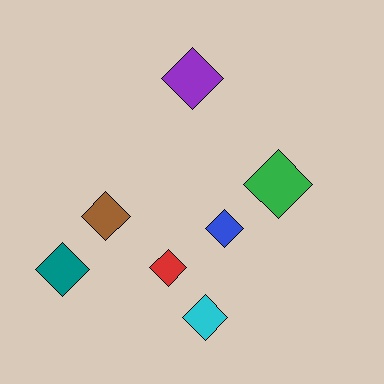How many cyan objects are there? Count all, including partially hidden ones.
There is 1 cyan object.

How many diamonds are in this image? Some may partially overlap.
There are 7 diamonds.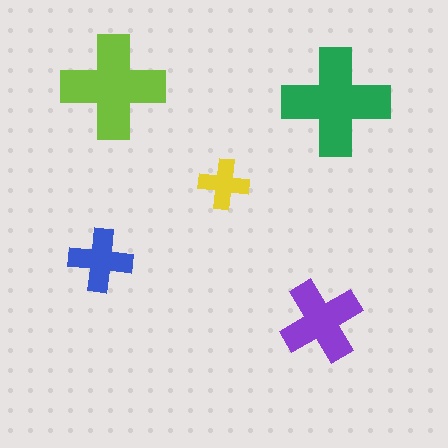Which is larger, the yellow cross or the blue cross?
The blue one.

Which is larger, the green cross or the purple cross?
The green one.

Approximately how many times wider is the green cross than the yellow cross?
About 2 times wider.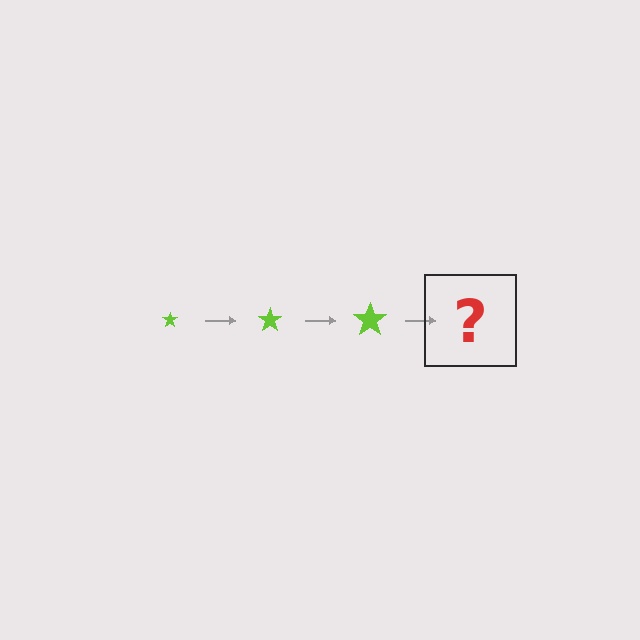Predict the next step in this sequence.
The next step is a lime star, larger than the previous one.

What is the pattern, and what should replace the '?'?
The pattern is that the star gets progressively larger each step. The '?' should be a lime star, larger than the previous one.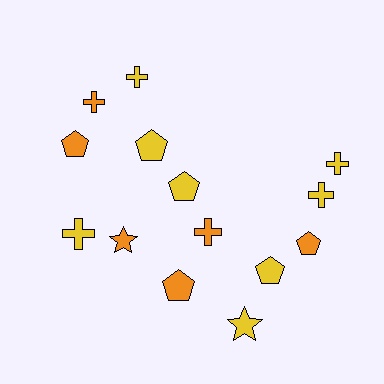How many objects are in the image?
There are 14 objects.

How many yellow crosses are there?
There are 4 yellow crosses.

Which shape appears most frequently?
Cross, with 6 objects.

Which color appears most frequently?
Yellow, with 8 objects.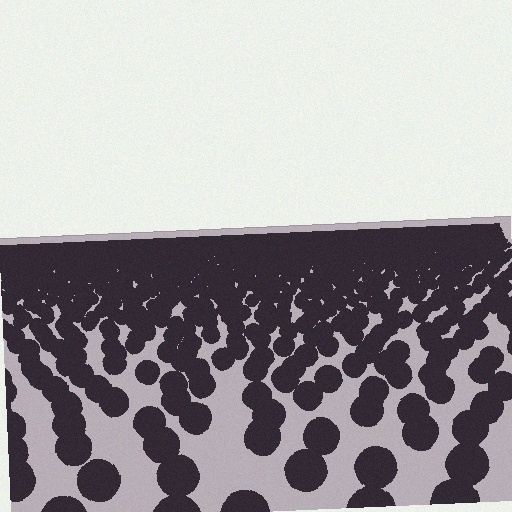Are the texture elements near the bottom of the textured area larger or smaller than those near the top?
Larger. Near the bottom, elements are closer to the viewer and appear at a bigger on-screen size.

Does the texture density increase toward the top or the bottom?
Density increases toward the top.